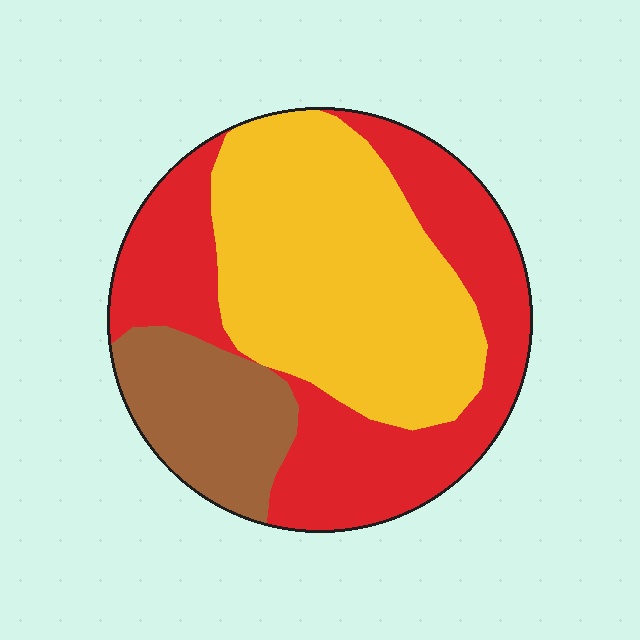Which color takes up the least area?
Brown, at roughly 15%.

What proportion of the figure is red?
Red takes up about two fifths (2/5) of the figure.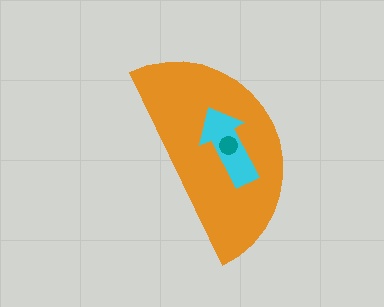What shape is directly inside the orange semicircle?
The cyan arrow.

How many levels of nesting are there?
3.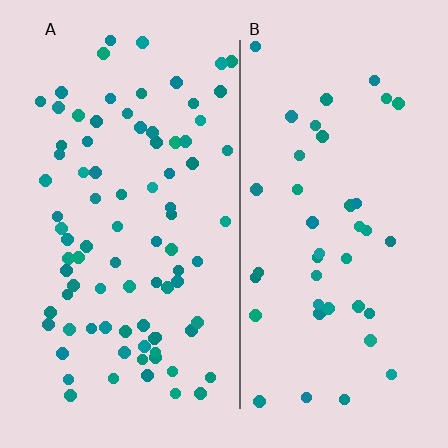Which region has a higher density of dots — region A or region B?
A (the left).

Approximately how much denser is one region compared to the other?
Approximately 2.0× — region A over region B.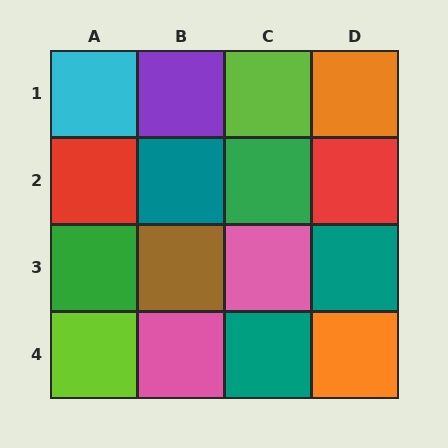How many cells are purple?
1 cell is purple.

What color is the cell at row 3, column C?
Pink.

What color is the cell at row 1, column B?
Purple.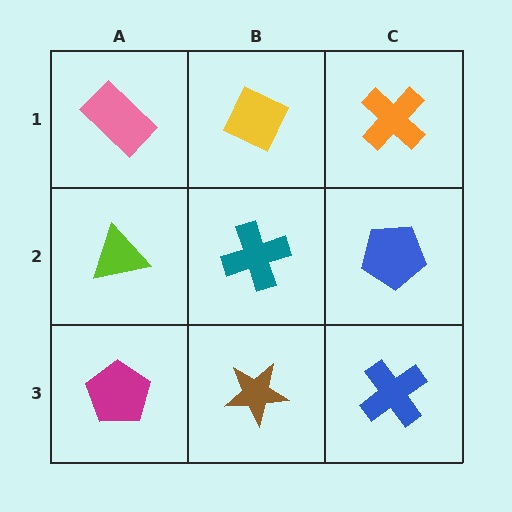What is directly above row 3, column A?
A lime triangle.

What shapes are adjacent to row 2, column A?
A pink rectangle (row 1, column A), a magenta pentagon (row 3, column A), a teal cross (row 2, column B).